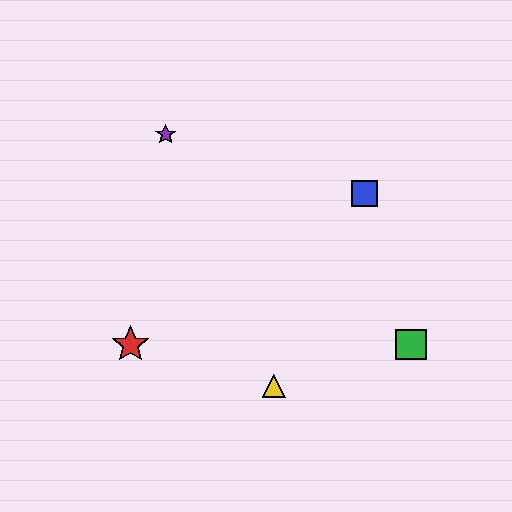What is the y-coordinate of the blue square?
The blue square is at y≈194.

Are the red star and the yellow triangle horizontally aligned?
No, the red star is at y≈345 and the yellow triangle is at y≈386.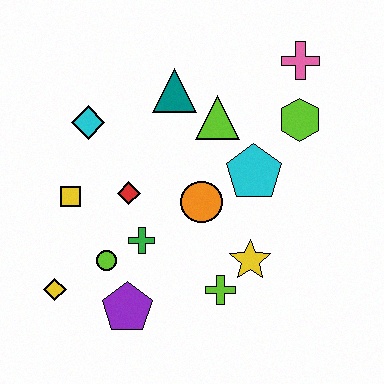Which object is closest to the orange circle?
The cyan pentagon is closest to the orange circle.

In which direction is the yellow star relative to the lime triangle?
The yellow star is below the lime triangle.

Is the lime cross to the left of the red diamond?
No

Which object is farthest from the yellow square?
The pink cross is farthest from the yellow square.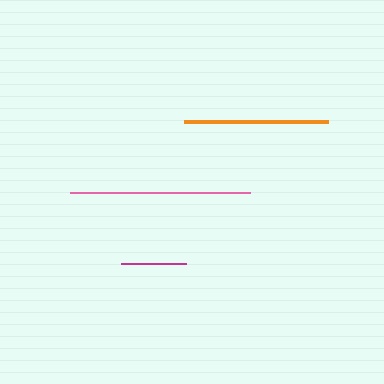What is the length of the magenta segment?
The magenta segment is approximately 64 pixels long.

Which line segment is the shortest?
The magenta line is the shortest at approximately 64 pixels.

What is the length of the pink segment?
The pink segment is approximately 181 pixels long.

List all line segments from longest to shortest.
From longest to shortest: pink, orange, magenta.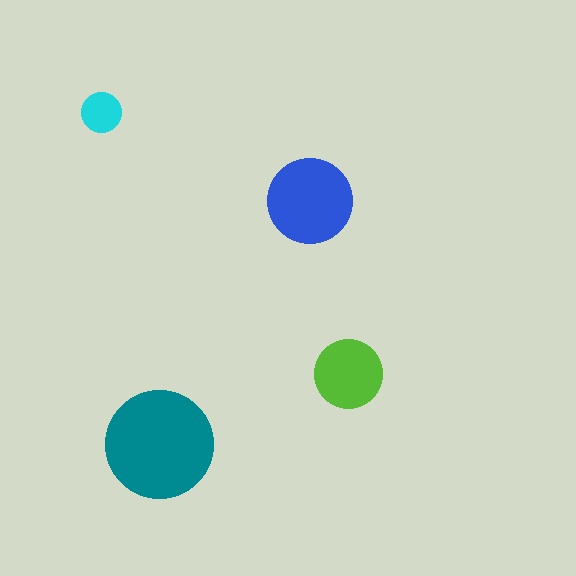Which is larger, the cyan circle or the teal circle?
The teal one.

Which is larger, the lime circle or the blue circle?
The blue one.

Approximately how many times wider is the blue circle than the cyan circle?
About 2 times wider.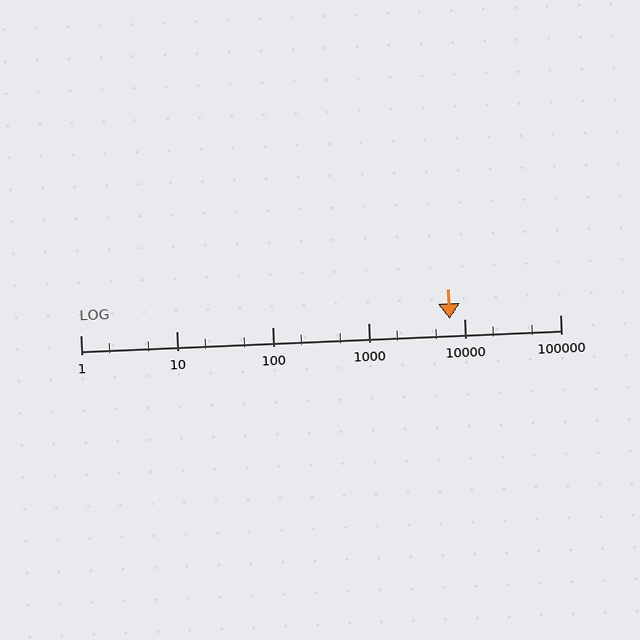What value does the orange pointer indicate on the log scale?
The pointer indicates approximately 7000.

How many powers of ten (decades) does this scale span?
The scale spans 5 decades, from 1 to 100000.